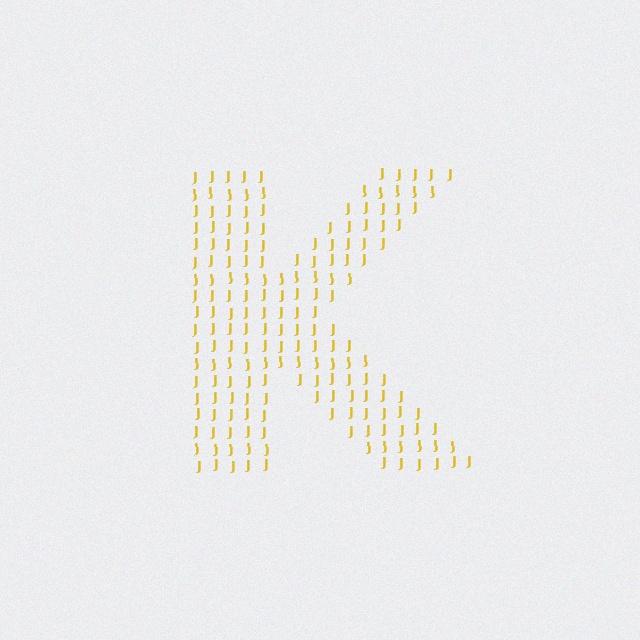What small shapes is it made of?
It is made of small letter J's.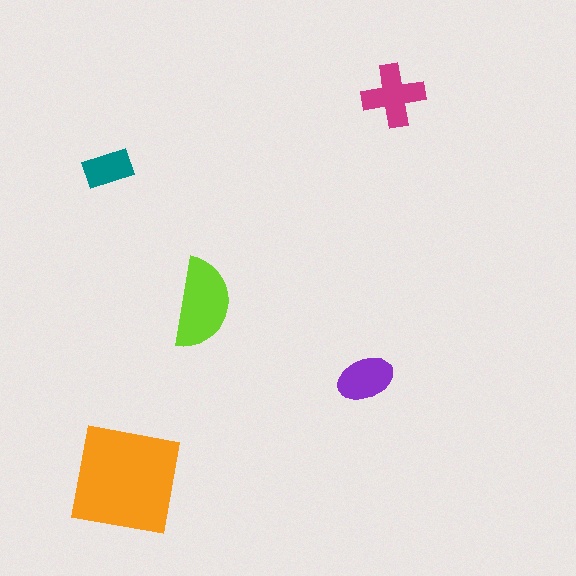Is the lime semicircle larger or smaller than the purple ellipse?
Larger.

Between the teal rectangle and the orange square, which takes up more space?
The orange square.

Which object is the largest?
The orange square.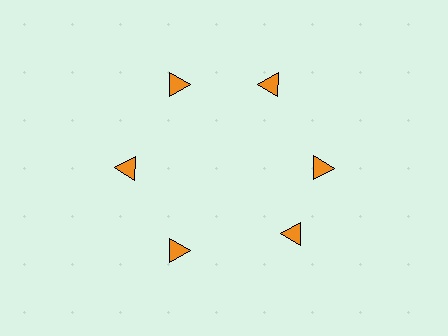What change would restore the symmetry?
The symmetry would be restored by rotating it back into even spacing with its neighbors so that all 6 triangles sit at equal angles and equal distance from the center.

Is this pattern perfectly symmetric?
No. The 6 orange triangles are arranged in a ring, but one element near the 5 o'clock position is rotated out of alignment along the ring, breaking the 6-fold rotational symmetry.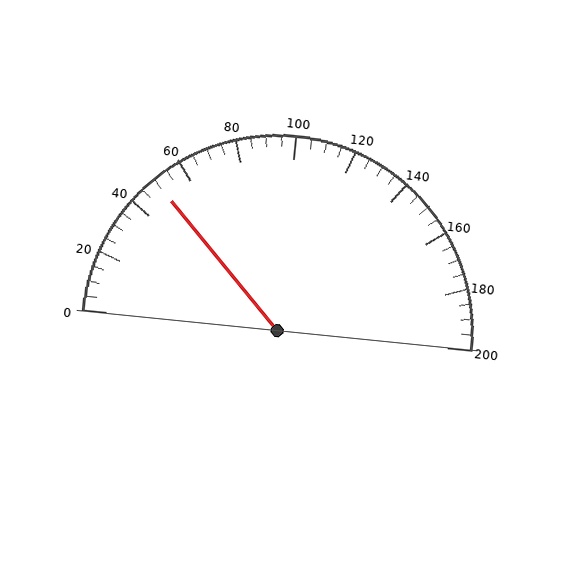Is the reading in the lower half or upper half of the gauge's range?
The reading is in the lower half of the range (0 to 200).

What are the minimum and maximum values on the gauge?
The gauge ranges from 0 to 200.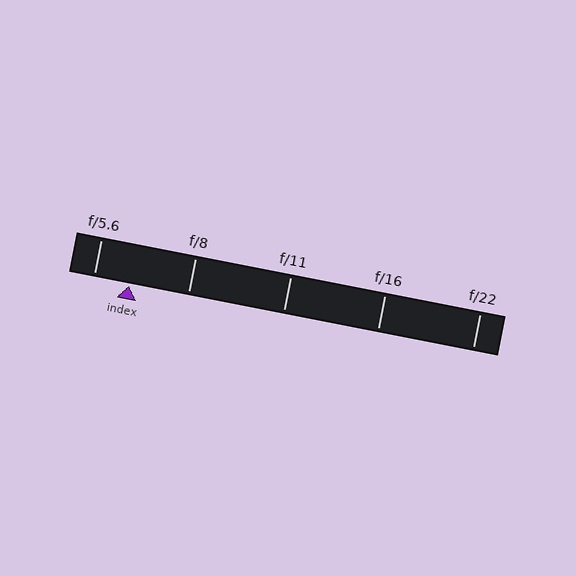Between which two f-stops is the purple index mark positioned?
The index mark is between f/5.6 and f/8.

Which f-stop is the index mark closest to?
The index mark is closest to f/5.6.